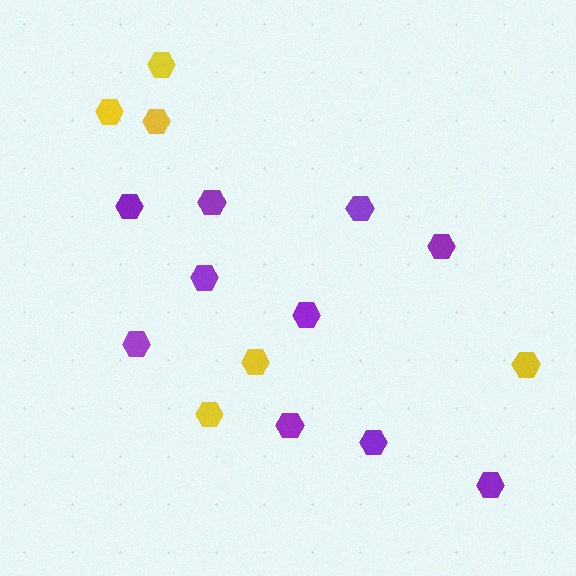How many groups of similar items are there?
There are 2 groups: one group of purple hexagons (10) and one group of yellow hexagons (6).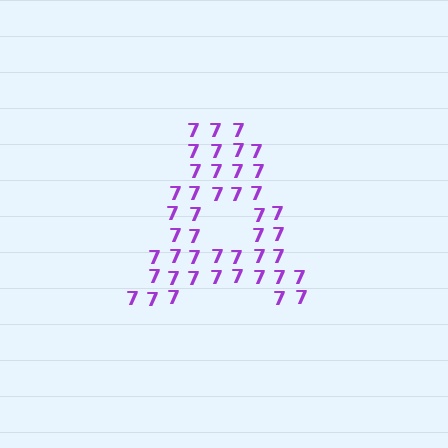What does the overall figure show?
The overall figure shows the letter A.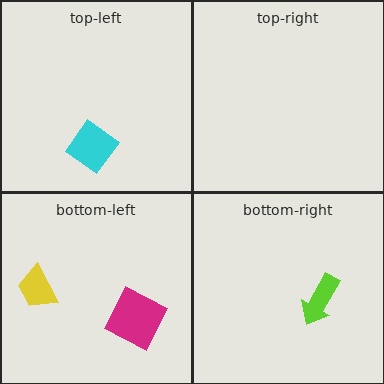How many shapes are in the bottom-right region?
1.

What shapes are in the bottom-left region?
The yellow trapezoid, the magenta diamond.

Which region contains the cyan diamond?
The top-left region.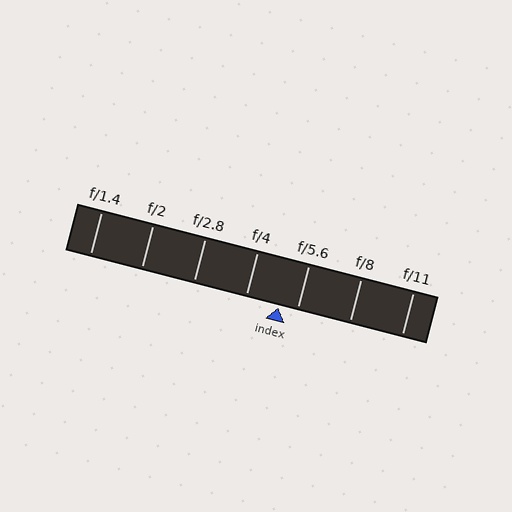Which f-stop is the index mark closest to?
The index mark is closest to f/5.6.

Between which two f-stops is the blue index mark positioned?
The index mark is between f/4 and f/5.6.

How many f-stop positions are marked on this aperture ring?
There are 7 f-stop positions marked.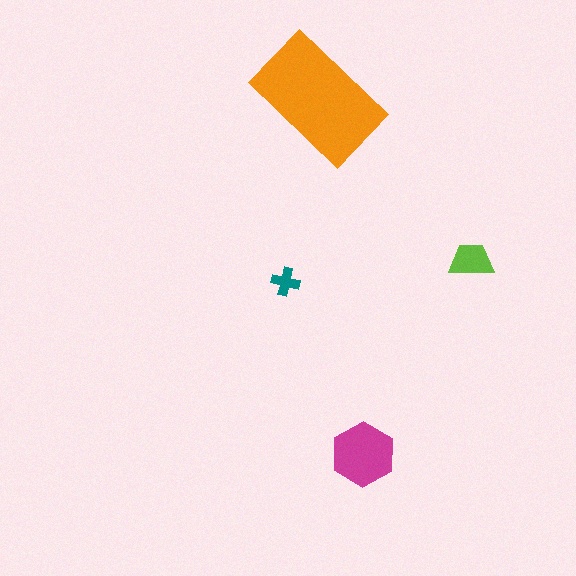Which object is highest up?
The orange rectangle is topmost.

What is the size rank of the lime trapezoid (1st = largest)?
3rd.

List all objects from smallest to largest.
The teal cross, the lime trapezoid, the magenta hexagon, the orange rectangle.